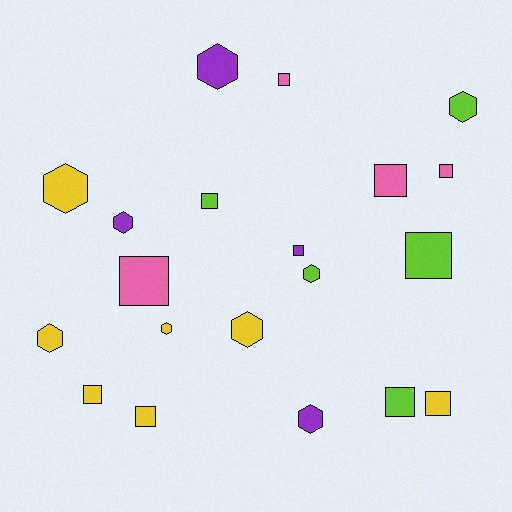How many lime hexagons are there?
There are 2 lime hexagons.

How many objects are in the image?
There are 20 objects.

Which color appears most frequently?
Yellow, with 7 objects.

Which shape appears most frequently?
Square, with 11 objects.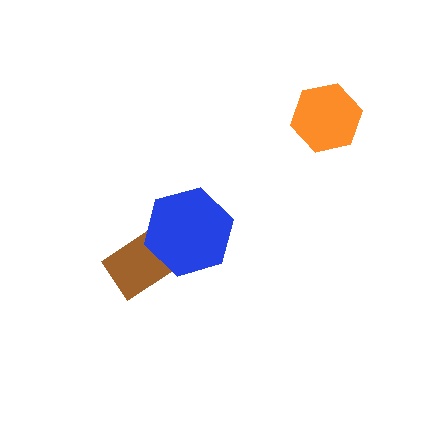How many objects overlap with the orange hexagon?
0 objects overlap with the orange hexagon.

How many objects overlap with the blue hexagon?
1 object overlaps with the blue hexagon.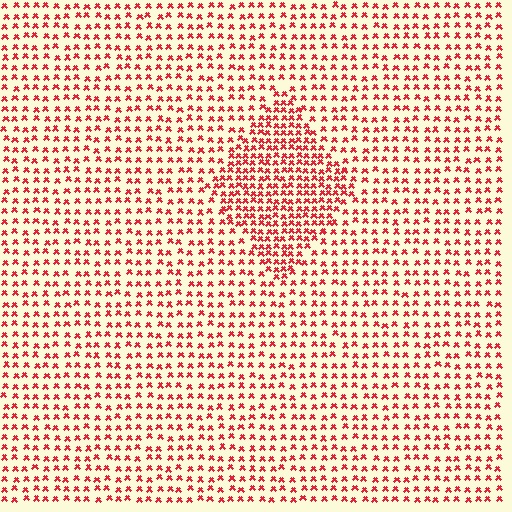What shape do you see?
I see a diamond.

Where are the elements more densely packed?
The elements are more densely packed inside the diamond boundary.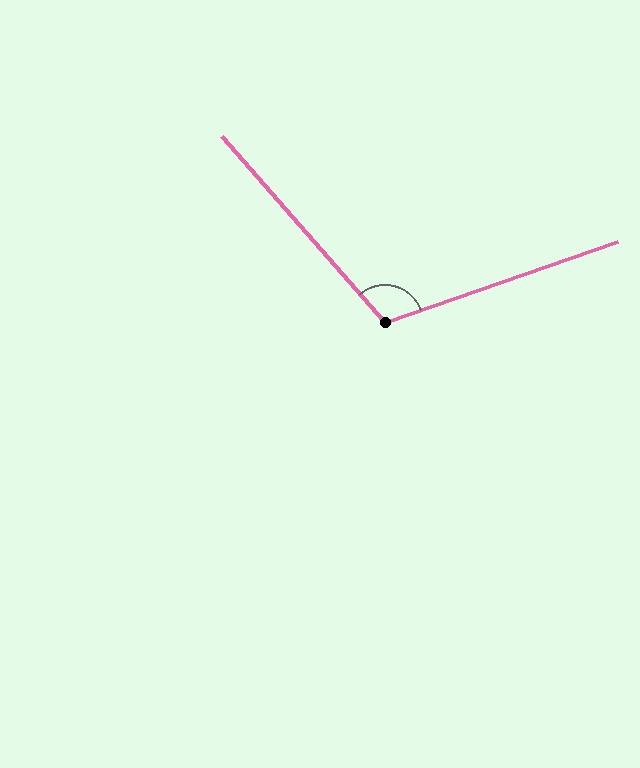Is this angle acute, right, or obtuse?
It is obtuse.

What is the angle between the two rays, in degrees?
Approximately 112 degrees.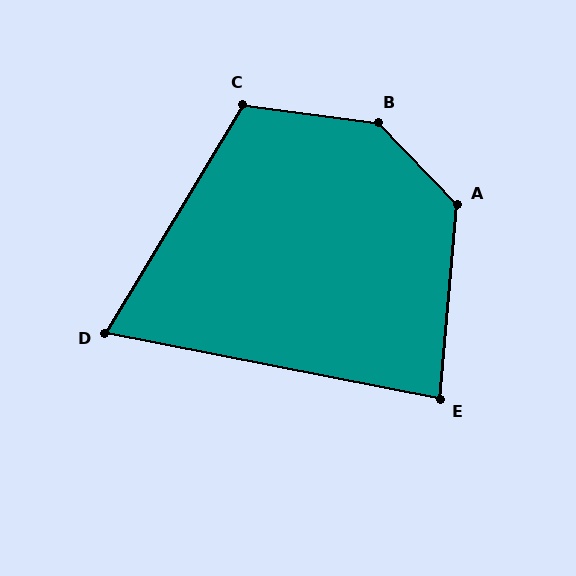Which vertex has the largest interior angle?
B, at approximately 141 degrees.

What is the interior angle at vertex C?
Approximately 114 degrees (obtuse).